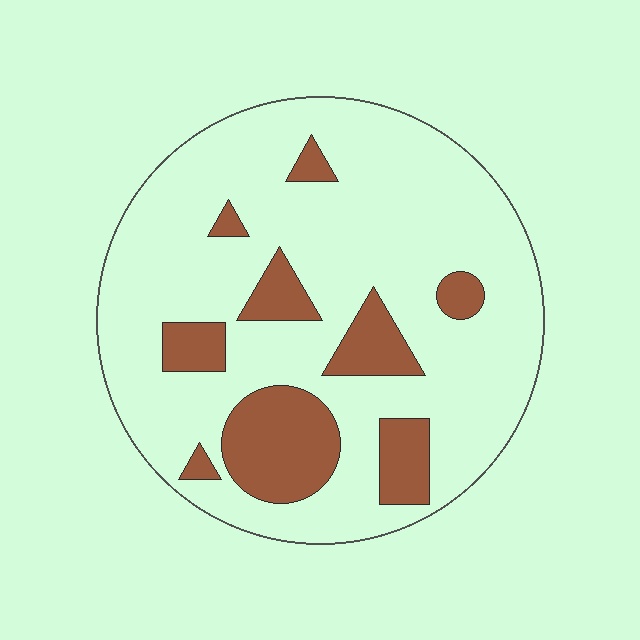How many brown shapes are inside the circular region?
9.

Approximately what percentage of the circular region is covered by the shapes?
Approximately 20%.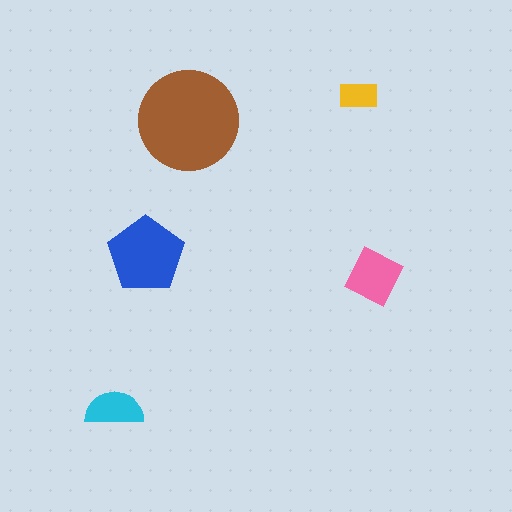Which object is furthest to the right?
The pink square is rightmost.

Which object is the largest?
The brown circle.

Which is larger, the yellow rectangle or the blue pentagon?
The blue pentagon.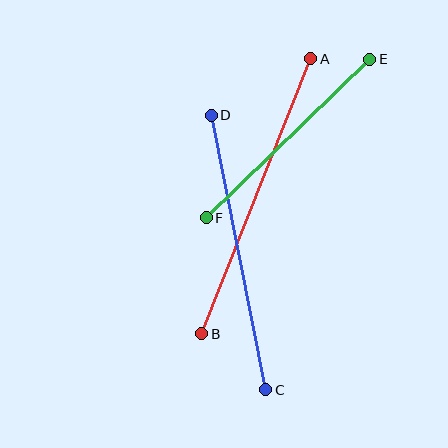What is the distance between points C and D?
The distance is approximately 280 pixels.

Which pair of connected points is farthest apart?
Points A and B are farthest apart.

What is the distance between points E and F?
The distance is approximately 228 pixels.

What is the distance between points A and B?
The distance is approximately 296 pixels.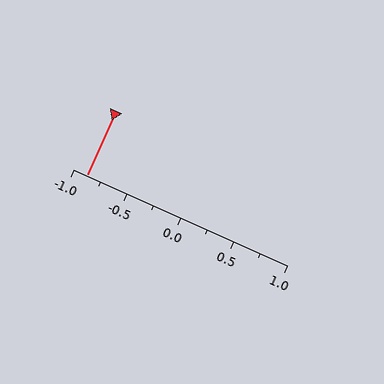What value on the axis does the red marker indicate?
The marker indicates approximately -0.88.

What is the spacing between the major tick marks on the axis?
The major ticks are spaced 0.5 apart.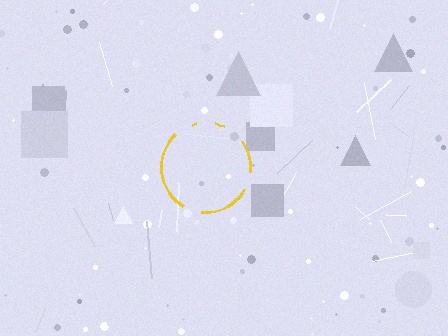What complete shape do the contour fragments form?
The contour fragments form a circle.